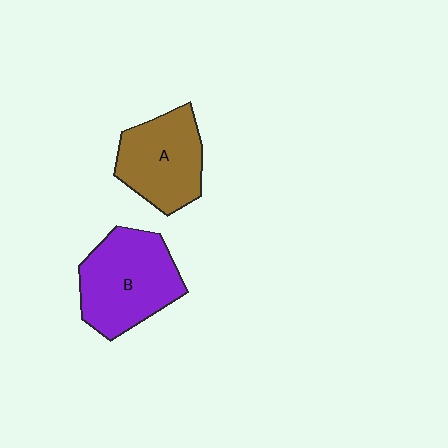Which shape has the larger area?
Shape B (purple).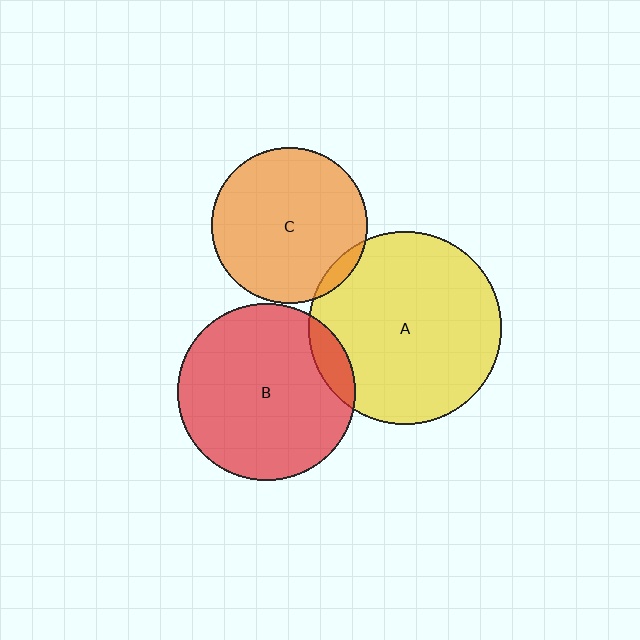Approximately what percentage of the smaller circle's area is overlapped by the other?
Approximately 5%.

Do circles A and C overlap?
Yes.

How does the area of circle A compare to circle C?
Approximately 1.5 times.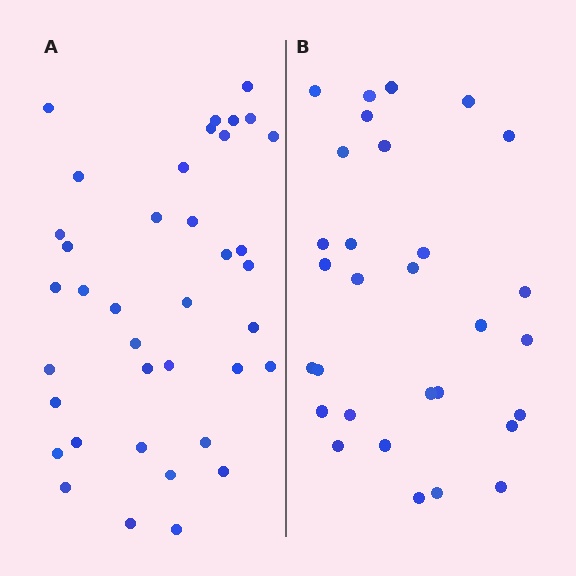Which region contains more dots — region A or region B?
Region A (the left region) has more dots.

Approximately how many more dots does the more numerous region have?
Region A has roughly 8 or so more dots than region B.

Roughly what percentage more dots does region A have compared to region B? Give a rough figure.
About 25% more.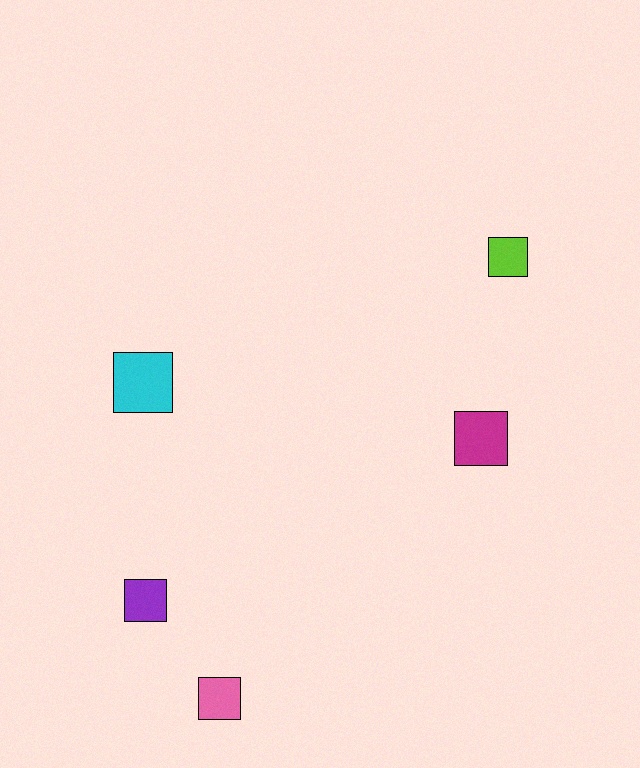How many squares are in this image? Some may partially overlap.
There are 5 squares.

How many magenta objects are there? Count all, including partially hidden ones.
There is 1 magenta object.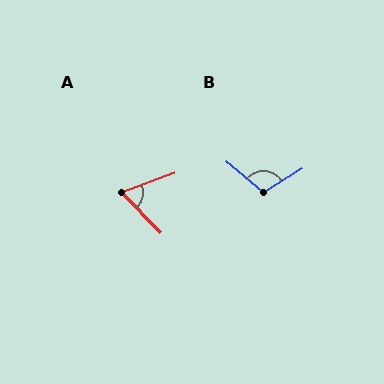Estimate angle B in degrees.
Approximately 108 degrees.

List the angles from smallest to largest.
A (65°), B (108°).